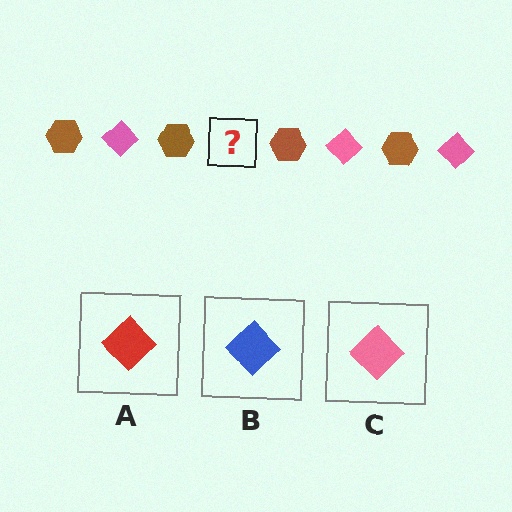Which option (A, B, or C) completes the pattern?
C.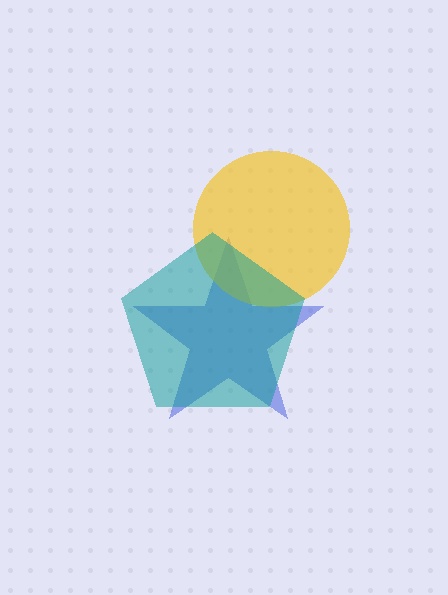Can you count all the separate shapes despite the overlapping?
Yes, there are 3 separate shapes.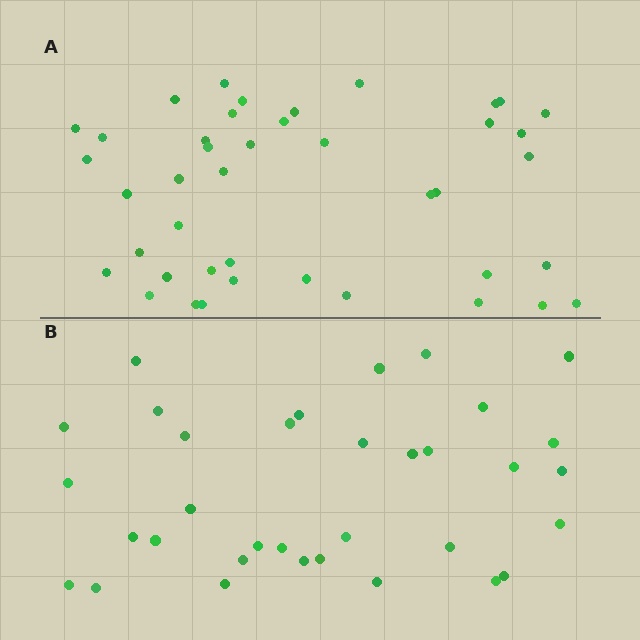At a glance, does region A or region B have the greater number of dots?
Region A (the top region) has more dots.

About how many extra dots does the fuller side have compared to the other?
Region A has roughly 8 or so more dots than region B.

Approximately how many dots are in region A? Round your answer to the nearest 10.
About 40 dots. (The exact count is 42, which rounds to 40.)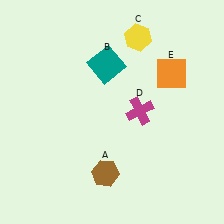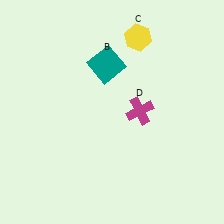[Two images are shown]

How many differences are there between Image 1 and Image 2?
There are 2 differences between the two images.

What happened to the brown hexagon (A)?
The brown hexagon (A) was removed in Image 2. It was in the bottom-left area of Image 1.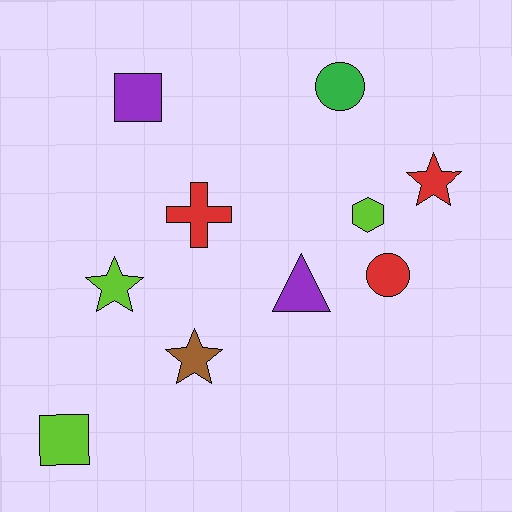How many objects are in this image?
There are 10 objects.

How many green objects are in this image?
There is 1 green object.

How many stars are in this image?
There are 3 stars.